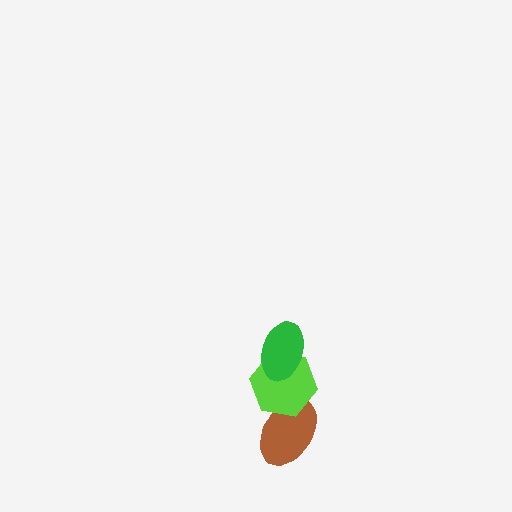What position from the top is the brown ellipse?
The brown ellipse is 3rd from the top.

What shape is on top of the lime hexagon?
The green ellipse is on top of the lime hexagon.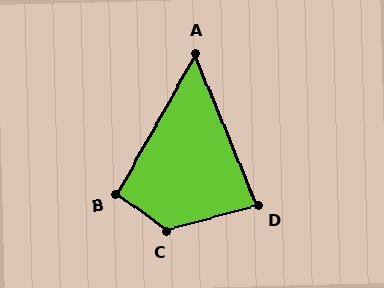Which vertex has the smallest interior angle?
A, at approximately 52 degrees.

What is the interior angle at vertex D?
Approximately 83 degrees (acute).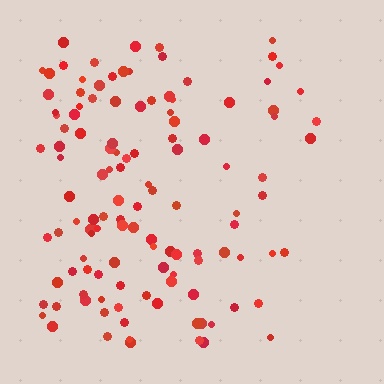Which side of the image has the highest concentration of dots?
The left.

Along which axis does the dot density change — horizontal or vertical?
Horizontal.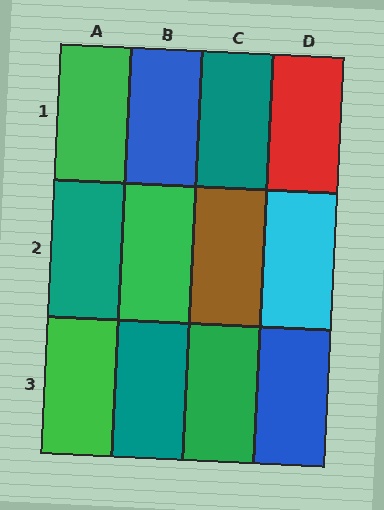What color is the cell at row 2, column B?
Green.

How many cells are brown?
1 cell is brown.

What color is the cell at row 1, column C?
Teal.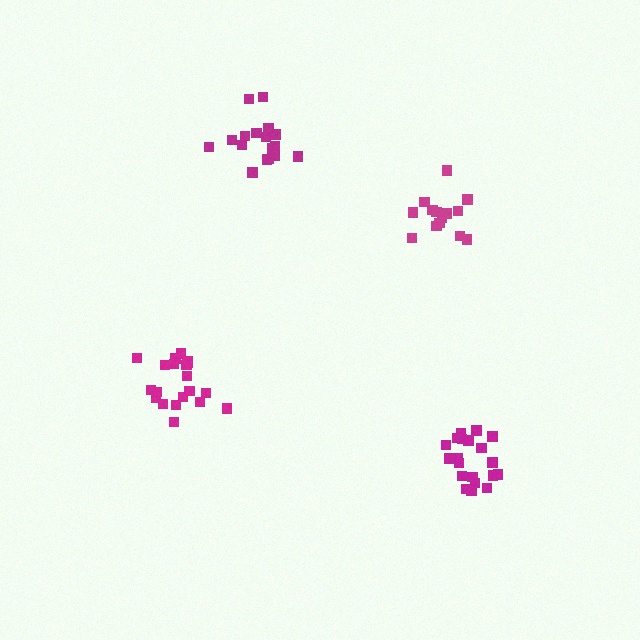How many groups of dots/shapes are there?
There are 4 groups.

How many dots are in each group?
Group 1: 20 dots, Group 2: 14 dots, Group 3: 17 dots, Group 4: 20 dots (71 total).